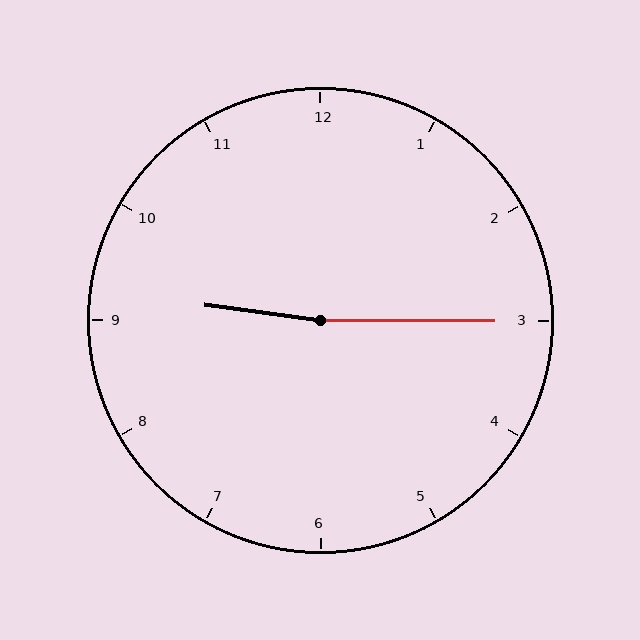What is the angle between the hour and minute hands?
Approximately 172 degrees.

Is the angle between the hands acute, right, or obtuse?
It is obtuse.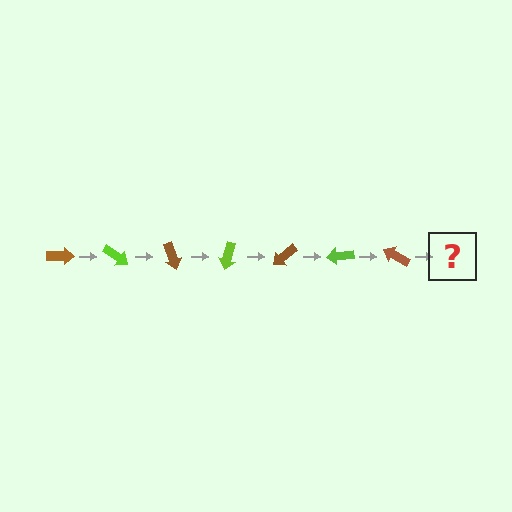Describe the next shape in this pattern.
It should be a lime arrow, rotated 245 degrees from the start.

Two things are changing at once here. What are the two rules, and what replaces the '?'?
The two rules are that it rotates 35 degrees each step and the color cycles through brown and lime. The '?' should be a lime arrow, rotated 245 degrees from the start.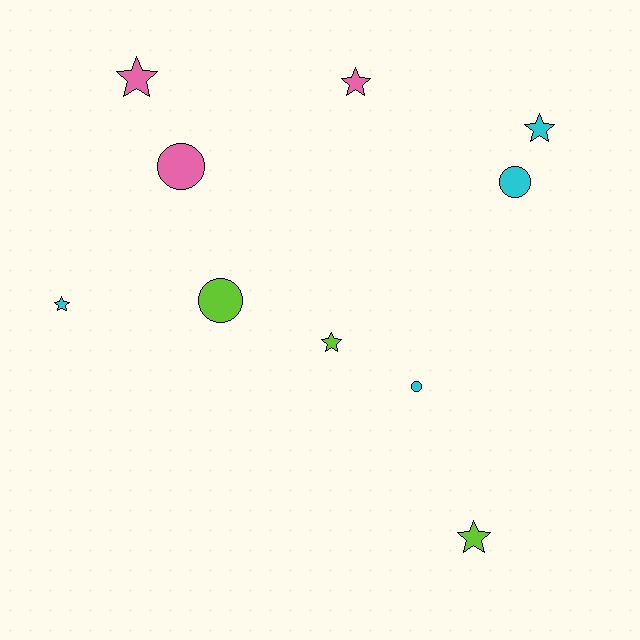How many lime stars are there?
There are 2 lime stars.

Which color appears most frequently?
Cyan, with 4 objects.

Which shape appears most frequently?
Star, with 6 objects.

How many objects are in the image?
There are 10 objects.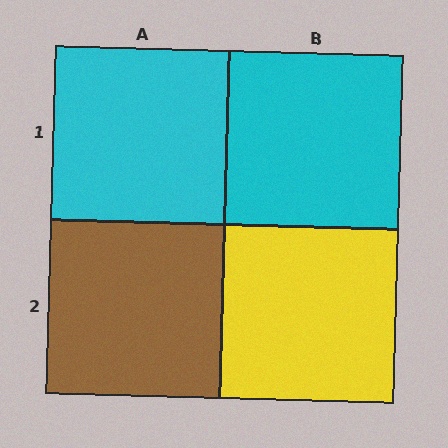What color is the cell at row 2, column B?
Yellow.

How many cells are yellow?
1 cell is yellow.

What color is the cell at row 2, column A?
Brown.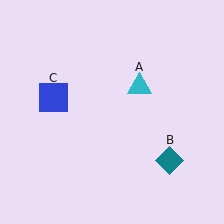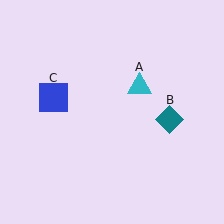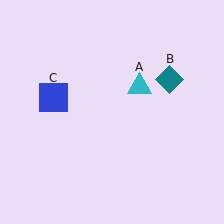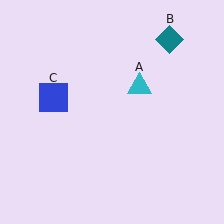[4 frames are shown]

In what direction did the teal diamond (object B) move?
The teal diamond (object B) moved up.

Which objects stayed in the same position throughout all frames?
Cyan triangle (object A) and blue square (object C) remained stationary.